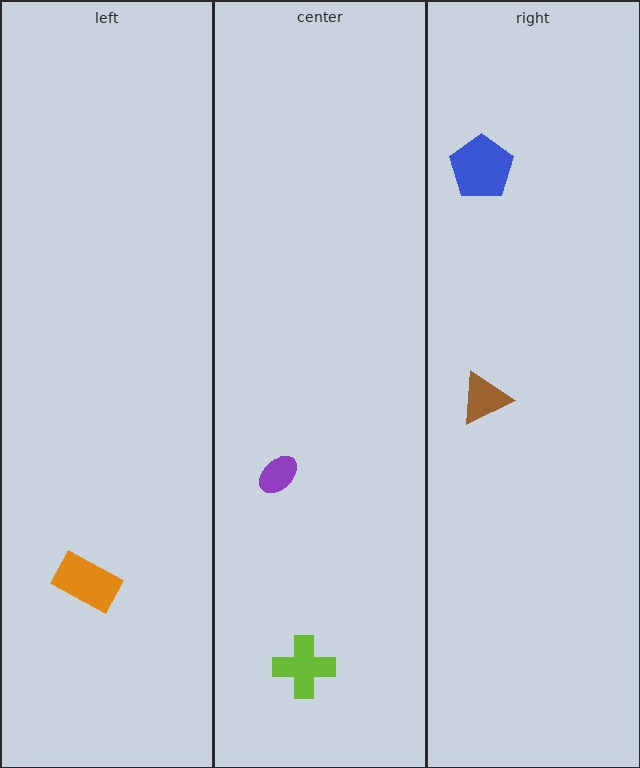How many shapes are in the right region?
2.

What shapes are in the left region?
The orange rectangle.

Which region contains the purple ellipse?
The center region.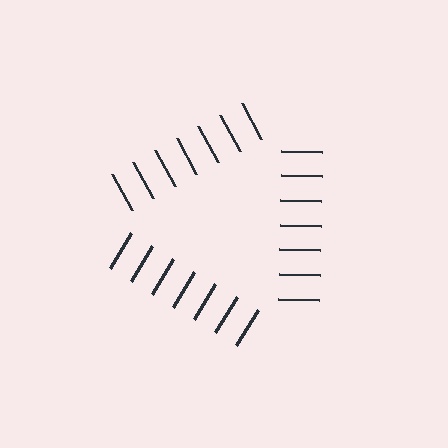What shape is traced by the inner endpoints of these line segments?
An illusory triangle — the line segments terminate on its edges but no continuous stroke is drawn.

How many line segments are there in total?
21 — 7 along each of the 3 edges.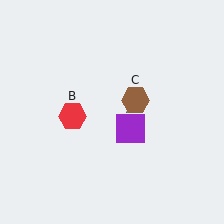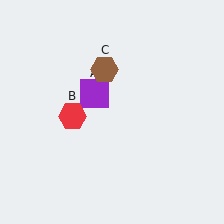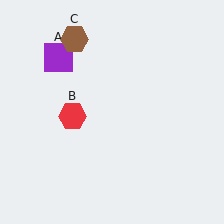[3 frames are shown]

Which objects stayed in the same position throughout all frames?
Red hexagon (object B) remained stationary.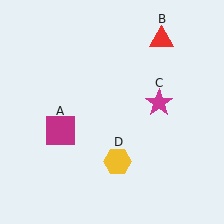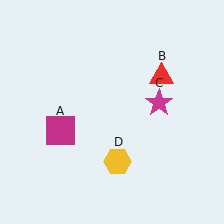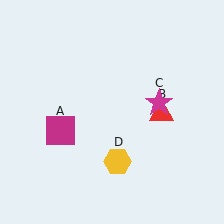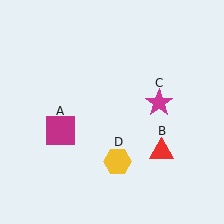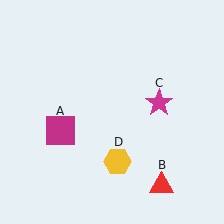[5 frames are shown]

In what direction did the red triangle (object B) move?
The red triangle (object B) moved down.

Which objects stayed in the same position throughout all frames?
Magenta square (object A) and magenta star (object C) and yellow hexagon (object D) remained stationary.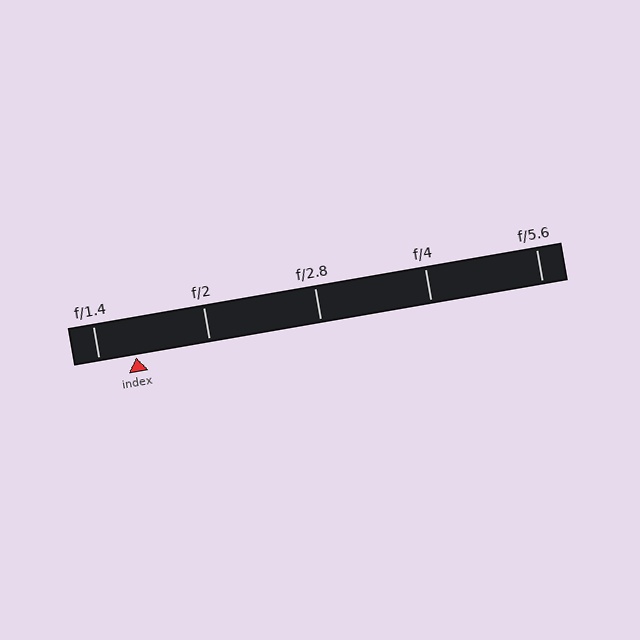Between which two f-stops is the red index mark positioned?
The index mark is between f/1.4 and f/2.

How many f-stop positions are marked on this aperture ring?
There are 5 f-stop positions marked.